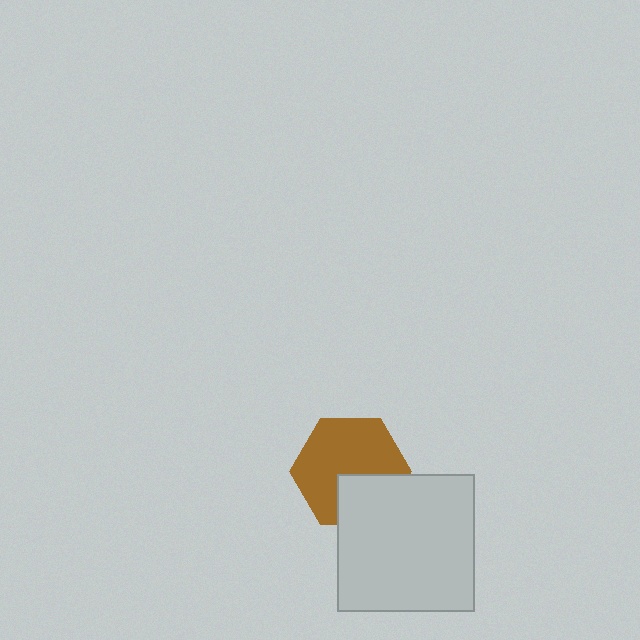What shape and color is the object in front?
The object in front is a light gray square.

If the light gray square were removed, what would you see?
You would see the complete brown hexagon.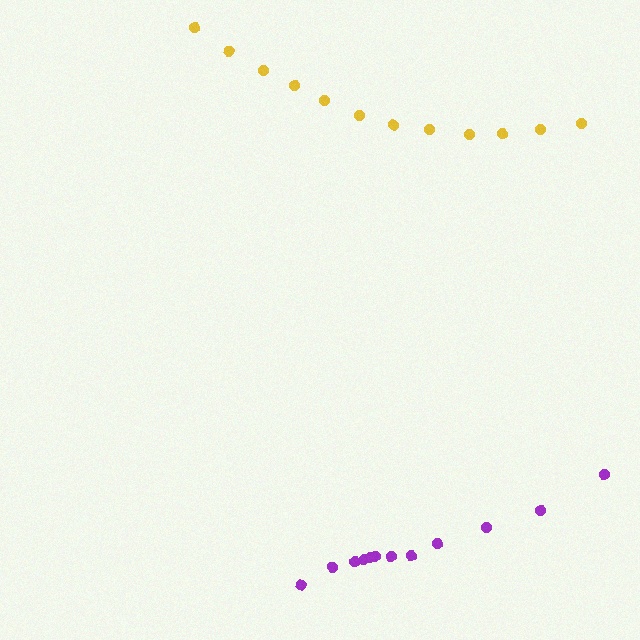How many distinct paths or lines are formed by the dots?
There are 2 distinct paths.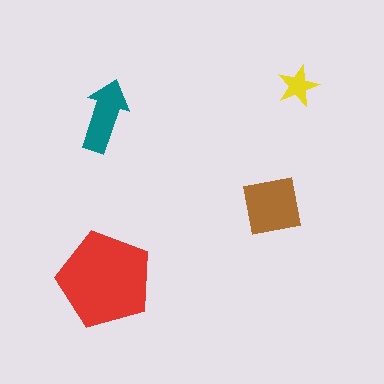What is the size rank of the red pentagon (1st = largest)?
1st.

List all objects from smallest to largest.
The yellow star, the teal arrow, the brown square, the red pentagon.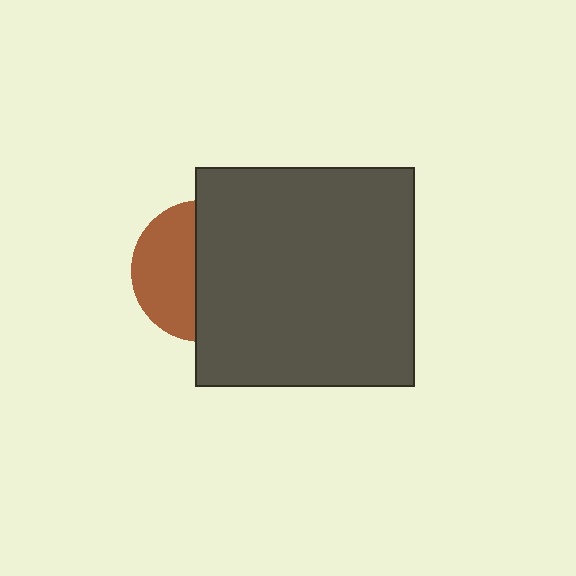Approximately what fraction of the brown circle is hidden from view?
Roughly 56% of the brown circle is hidden behind the dark gray square.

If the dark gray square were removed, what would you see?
You would see the complete brown circle.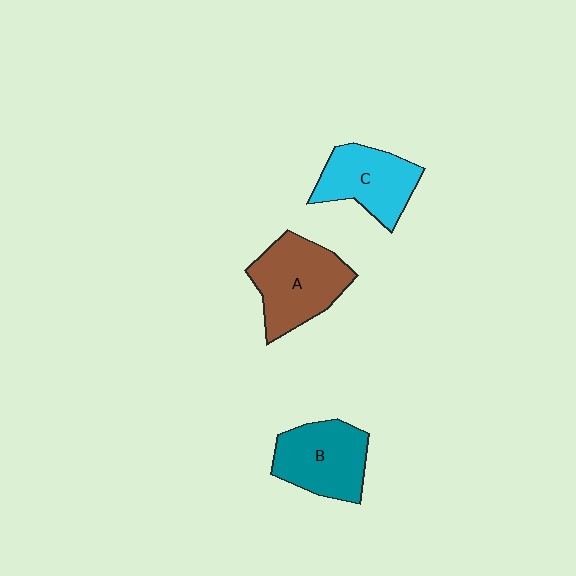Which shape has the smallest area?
Shape C (cyan).